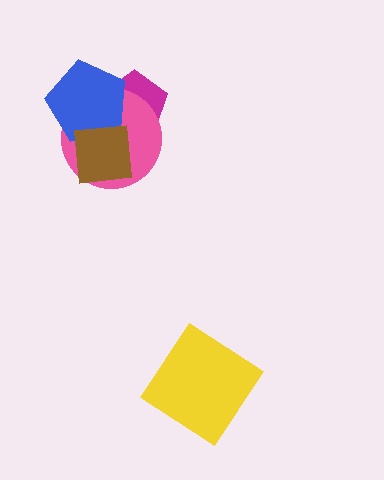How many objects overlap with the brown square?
3 objects overlap with the brown square.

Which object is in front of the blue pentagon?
The brown square is in front of the blue pentagon.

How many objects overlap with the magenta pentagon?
3 objects overlap with the magenta pentagon.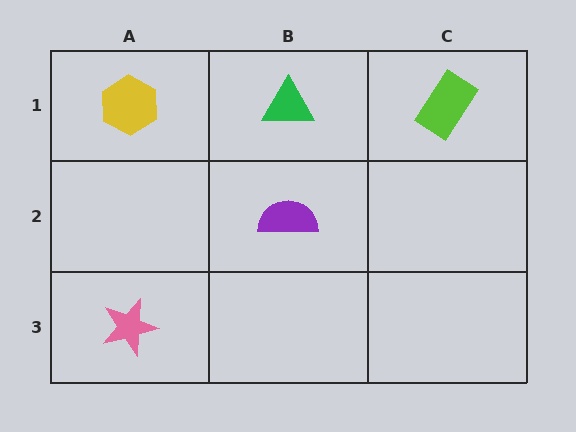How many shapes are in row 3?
1 shape.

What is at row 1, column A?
A yellow hexagon.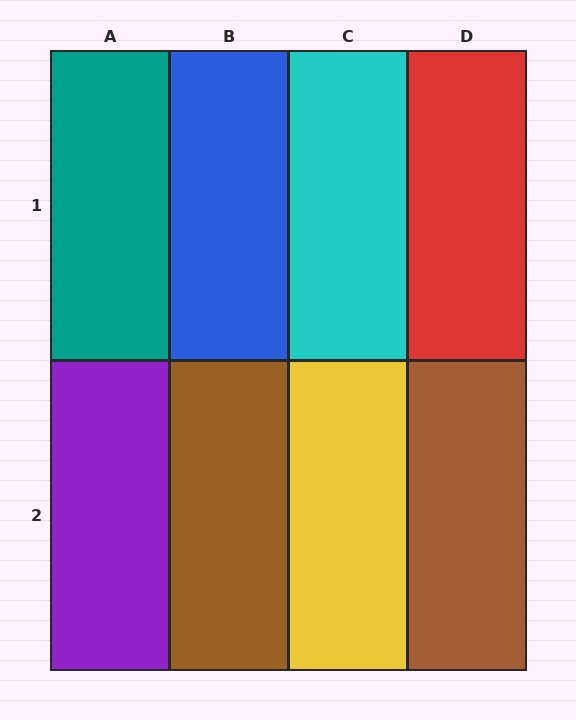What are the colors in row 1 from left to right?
Teal, blue, cyan, red.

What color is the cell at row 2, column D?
Brown.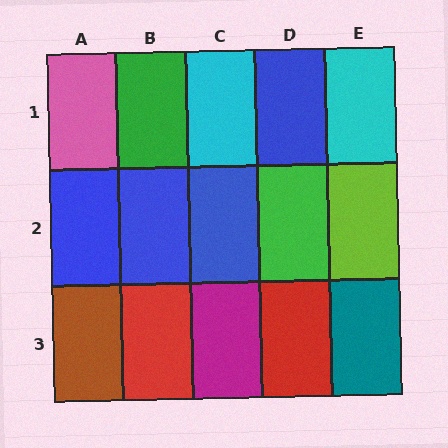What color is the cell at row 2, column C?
Blue.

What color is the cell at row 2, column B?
Blue.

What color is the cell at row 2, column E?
Lime.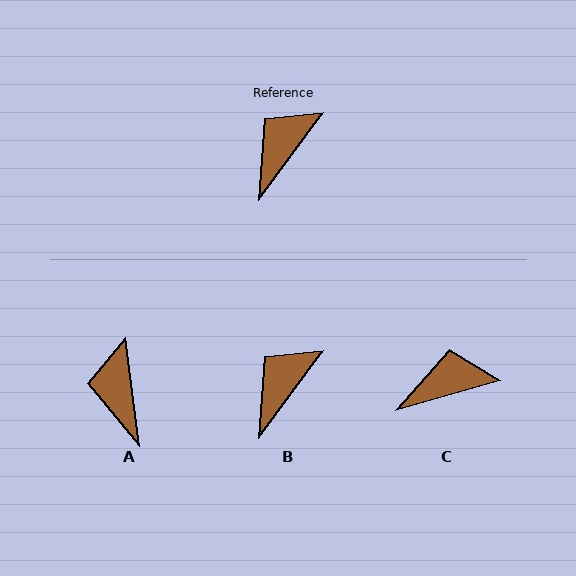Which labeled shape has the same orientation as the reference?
B.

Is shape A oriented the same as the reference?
No, it is off by about 44 degrees.